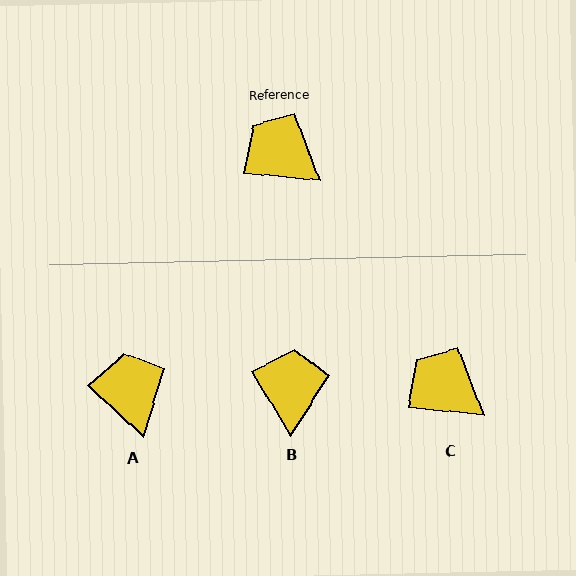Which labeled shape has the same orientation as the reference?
C.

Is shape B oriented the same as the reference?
No, it is off by about 53 degrees.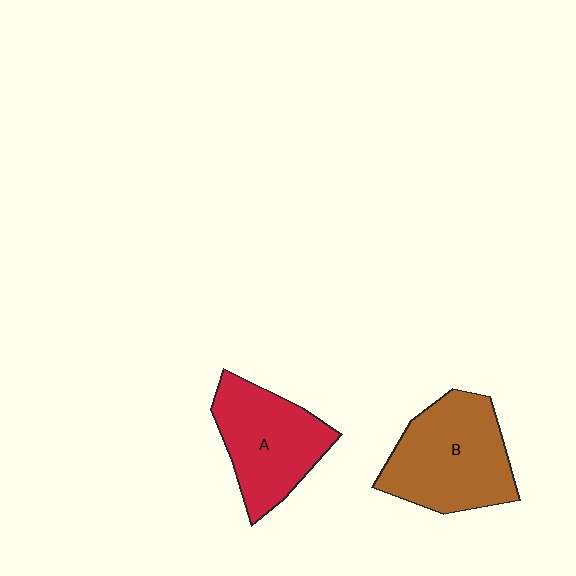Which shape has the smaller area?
Shape A (red).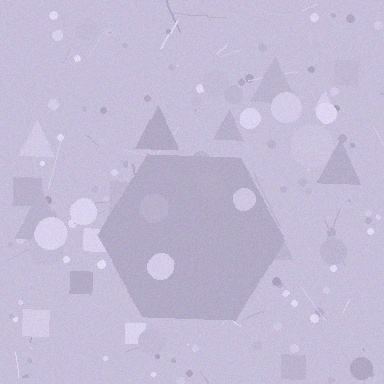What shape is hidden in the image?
A hexagon is hidden in the image.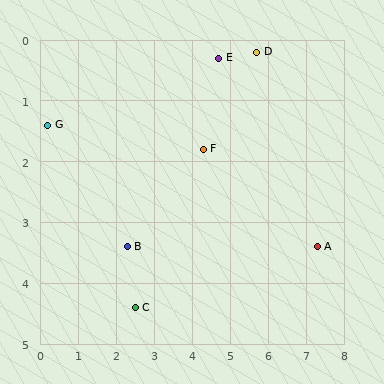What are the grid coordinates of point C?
Point C is at approximately (2.5, 4.4).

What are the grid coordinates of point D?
Point D is at approximately (5.7, 0.2).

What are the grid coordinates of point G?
Point G is at approximately (0.2, 1.4).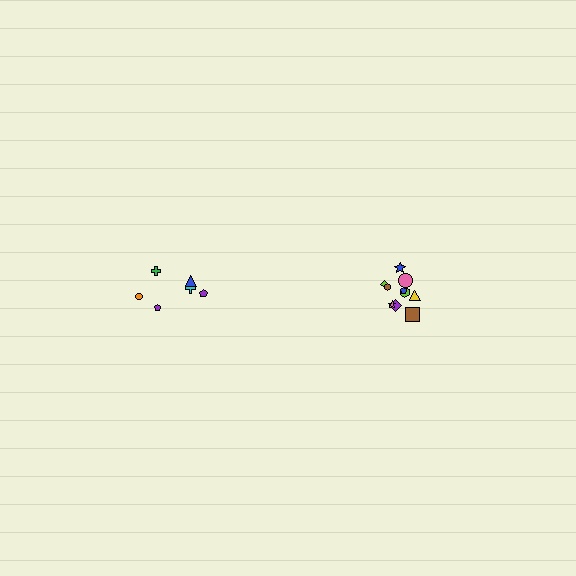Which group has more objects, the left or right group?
The right group.